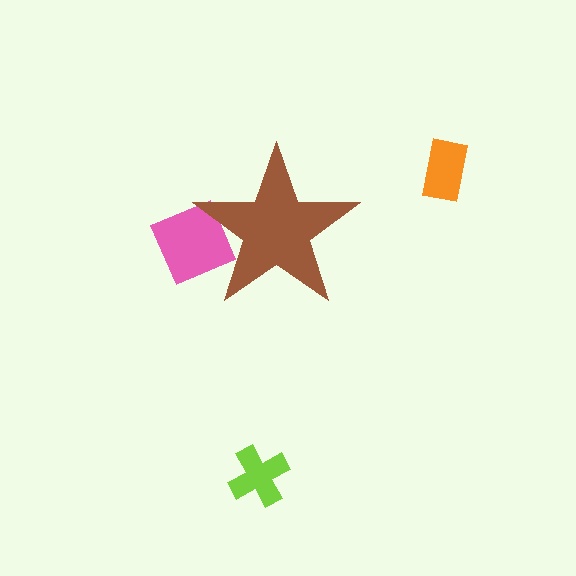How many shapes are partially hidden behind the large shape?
1 shape is partially hidden.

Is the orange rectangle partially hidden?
No, the orange rectangle is fully visible.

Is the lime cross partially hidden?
No, the lime cross is fully visible.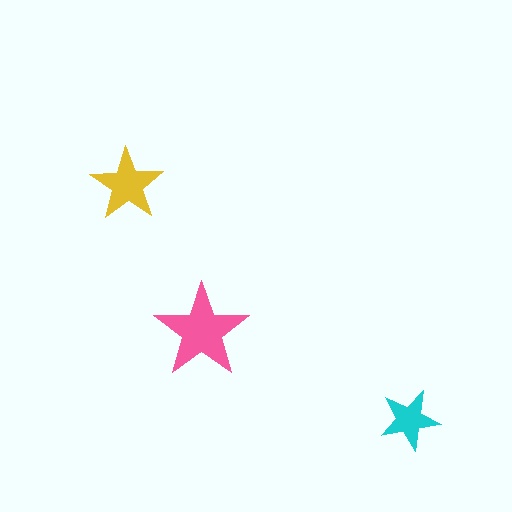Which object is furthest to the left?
The yellow star is leftmost.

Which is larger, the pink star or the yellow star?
The pink one.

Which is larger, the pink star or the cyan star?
The pink one.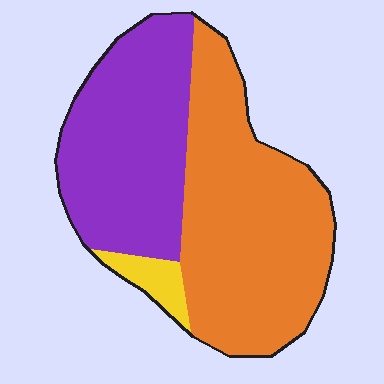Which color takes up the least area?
Yellow, at roughly 5%.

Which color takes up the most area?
Orange, at roughly 55%.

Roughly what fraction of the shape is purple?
Purple covers around 40% of the shape.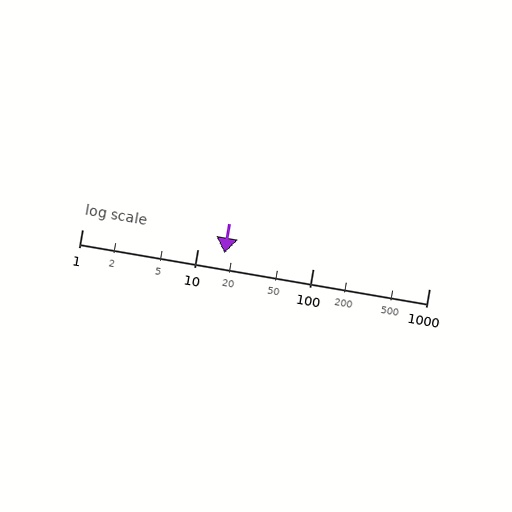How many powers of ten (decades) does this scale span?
The scale spans 3 decades, from 1 to 1000.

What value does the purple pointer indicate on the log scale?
The pointer indicates approximately 17.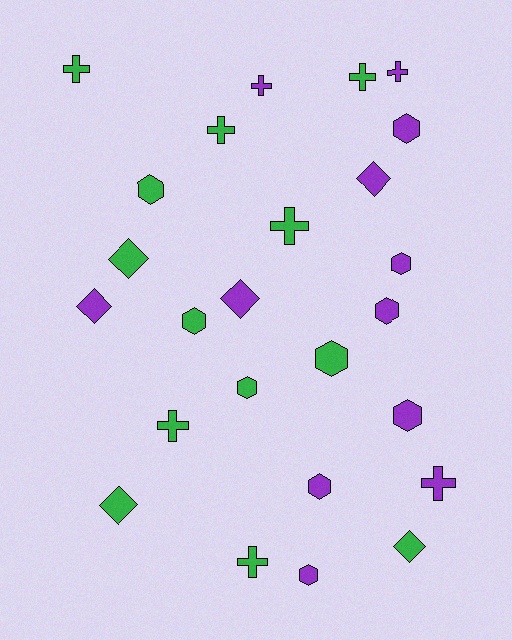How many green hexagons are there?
There are 4 green hexagons.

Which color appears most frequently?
Green, with 13 objects.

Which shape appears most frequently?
Hexagon, with 10 objects.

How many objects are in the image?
There are 25 objects.